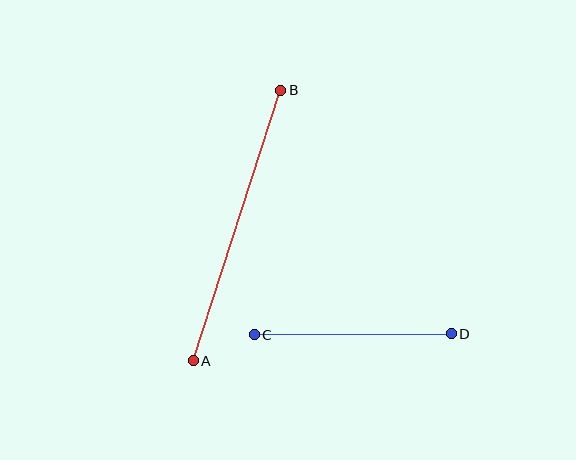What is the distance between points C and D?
The distance is approximately 197 pixels.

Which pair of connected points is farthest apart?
Points A and B are farthest apart.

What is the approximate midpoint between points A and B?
The midpoint is at approximately (237, 225) pixels.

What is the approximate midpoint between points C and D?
The midpoint is at approximately (353, 334) pixels.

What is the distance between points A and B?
The distance is approximately 284 pixels.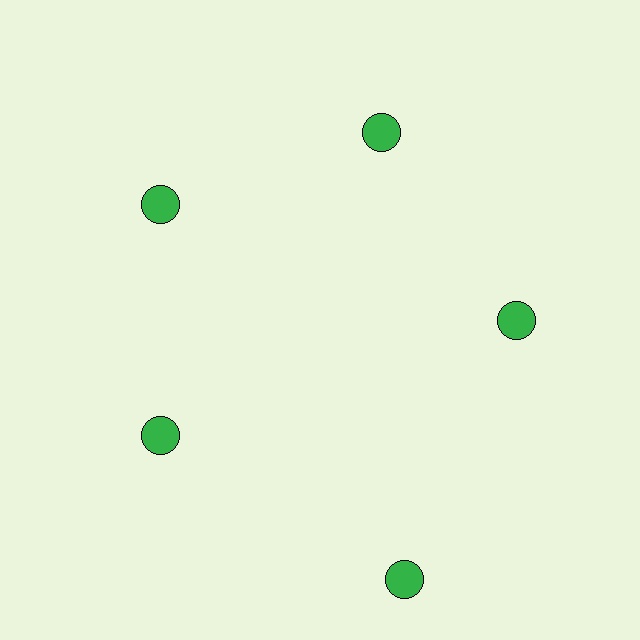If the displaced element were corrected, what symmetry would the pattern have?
It would have 5-fold rotational symmetry — the pattern would map onto itself every 72 degrees.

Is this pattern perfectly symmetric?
No. The 5 green circles are arranged in a ring, but one element near the 5 o'clock position is pushed outward from the center, breaking the 5-fold rotational symmetry.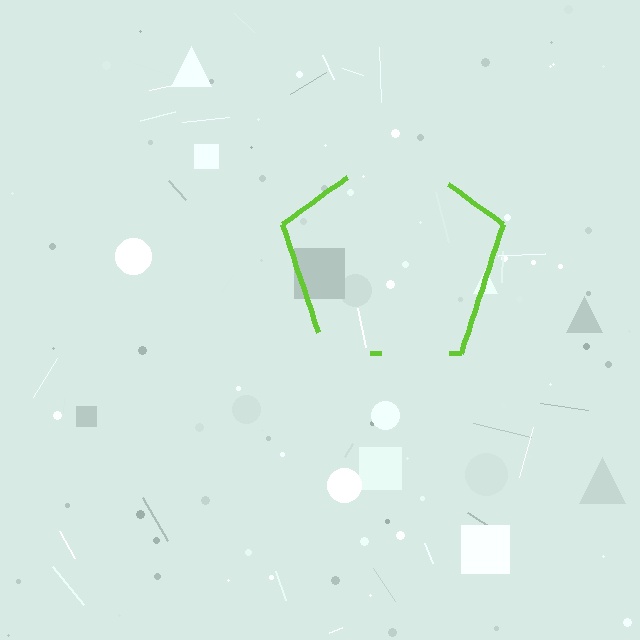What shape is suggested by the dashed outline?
The dashed outline suggests a pentagon.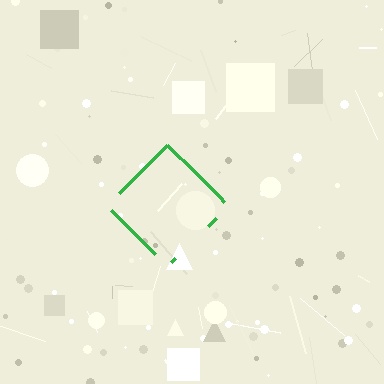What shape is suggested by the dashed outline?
The dashed outline suggests a diamond.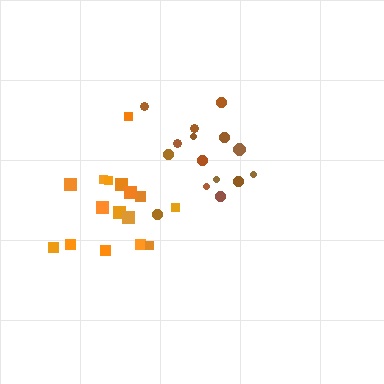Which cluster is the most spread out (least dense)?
Brown.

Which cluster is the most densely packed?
Orange.